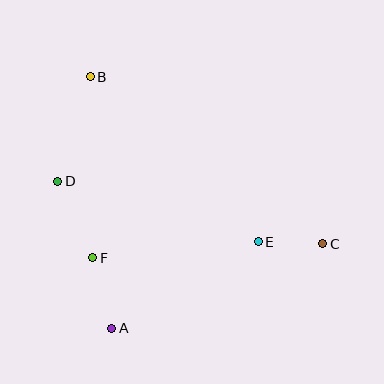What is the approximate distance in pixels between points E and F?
The distance between E and F is approximately 166 pixels.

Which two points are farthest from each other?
Points B and C are farthest from each other.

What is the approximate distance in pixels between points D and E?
The distance between D and E is approximately 209 pixels.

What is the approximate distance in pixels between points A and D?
The distance between A and D is approximately 157 pixels.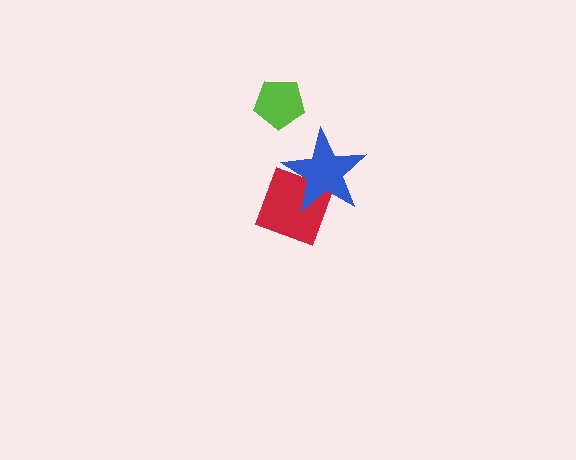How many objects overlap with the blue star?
1 object overlaps with the blue star.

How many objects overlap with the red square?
1 object overlaps with the red square.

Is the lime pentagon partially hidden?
No, no other shape covers it.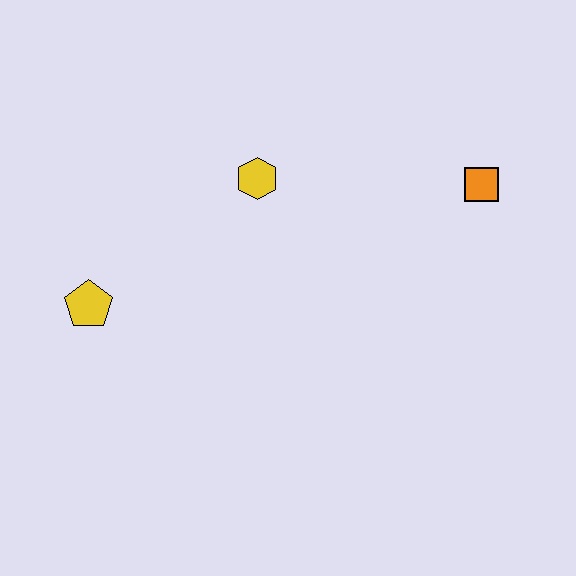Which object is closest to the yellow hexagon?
The yellow pentagon is closest to the yellow hexagon.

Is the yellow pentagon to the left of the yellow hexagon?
Yes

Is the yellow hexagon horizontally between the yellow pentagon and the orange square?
Yes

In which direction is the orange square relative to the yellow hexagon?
The orange square is to the right of the yellow hexagon.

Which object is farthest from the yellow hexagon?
The orange square is farthest from the yellow hexagon.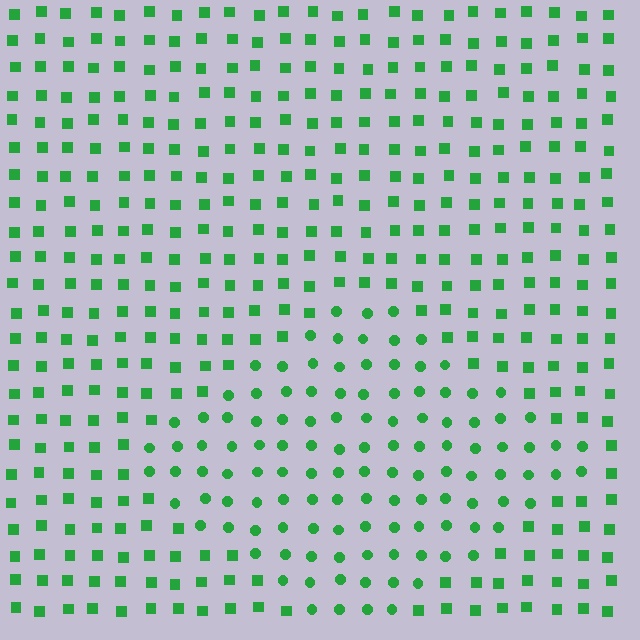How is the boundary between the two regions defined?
The boundary is defined by a change in element shape: circles inside vs. squares outside. All elements share the same color and spacing.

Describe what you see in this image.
The image is filled with small green elements arranged in a uniform grid. A diamond-shaped region contains circles, while the surrounding area contains squares. The boundary is defined purely by the change in element shape.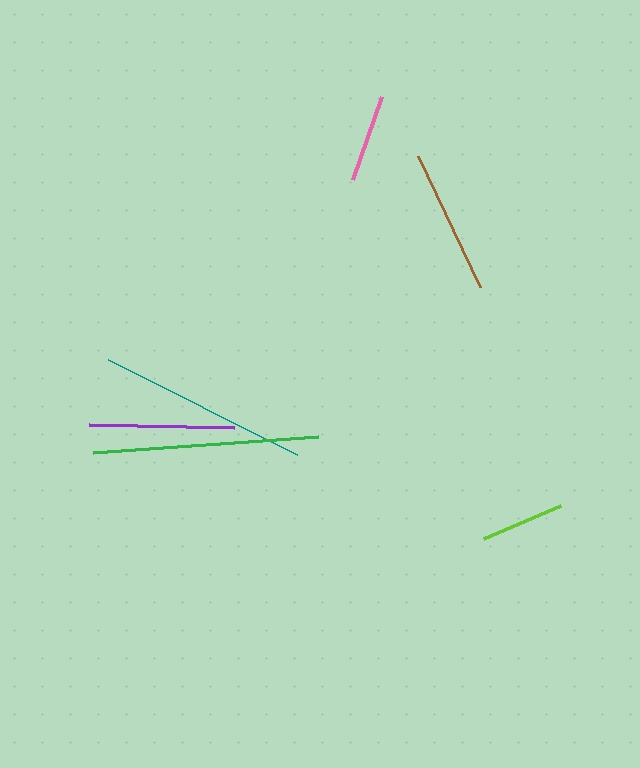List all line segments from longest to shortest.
From longest to shortest: green, teal, purple, brown, pink, lime.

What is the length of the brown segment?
The brown segment is approximately 145 pixels long.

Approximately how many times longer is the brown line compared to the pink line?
The brown line is approximately 1.6 times the length of the pink line.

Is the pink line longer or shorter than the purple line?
The purple line is longer than the pink line.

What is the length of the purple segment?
The purple segment is approximately 146 pixels long.